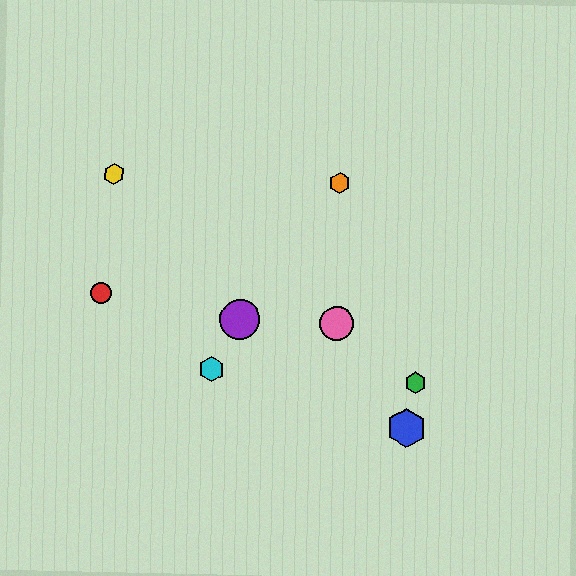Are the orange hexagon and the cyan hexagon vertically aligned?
No, the orange hexagon is at x≈340 and the cyan hexagon is at x≈212.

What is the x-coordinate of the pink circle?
The pink circle is at x≈337.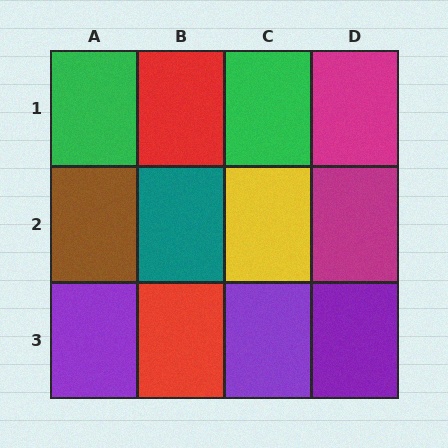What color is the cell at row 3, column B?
Red.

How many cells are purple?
3 cells are purple.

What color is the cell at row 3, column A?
Purple.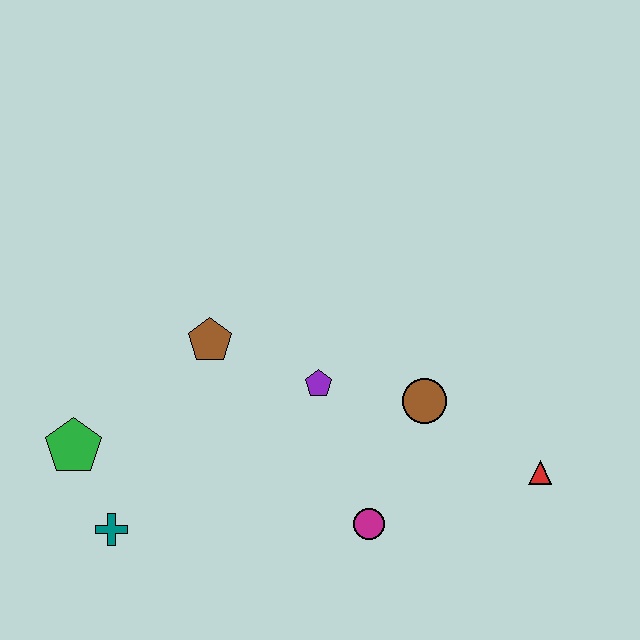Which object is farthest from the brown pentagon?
The red triangle is farthest from the brown pentagon.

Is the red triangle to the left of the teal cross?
No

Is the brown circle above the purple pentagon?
No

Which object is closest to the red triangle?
The brown circle is closest to the red triangle.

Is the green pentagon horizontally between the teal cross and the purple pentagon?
No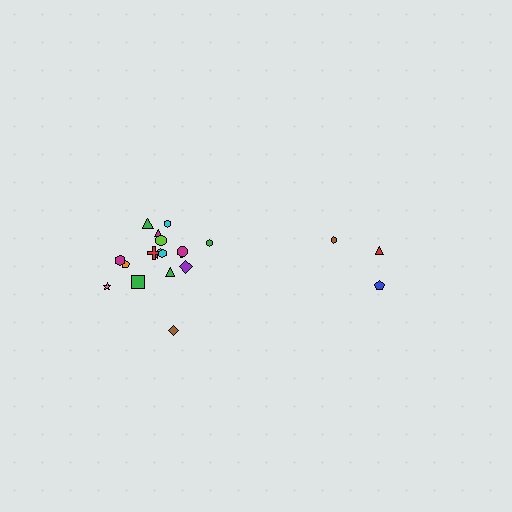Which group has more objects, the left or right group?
The left group.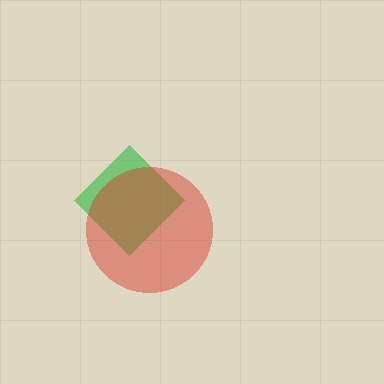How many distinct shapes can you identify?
There are 2 distinct shapes: a green diamond, a red circle.